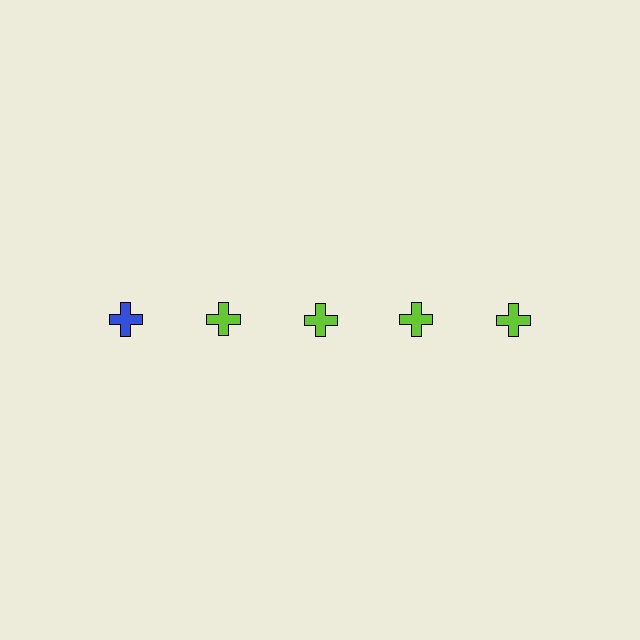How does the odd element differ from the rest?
It has a different color: blue instead of lime.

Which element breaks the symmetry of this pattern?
The blue cross in the top row, leftmost column breaks the symmetry. All other shapes are lime crosses.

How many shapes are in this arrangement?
There are 5 shapes arranged in a grid pattern.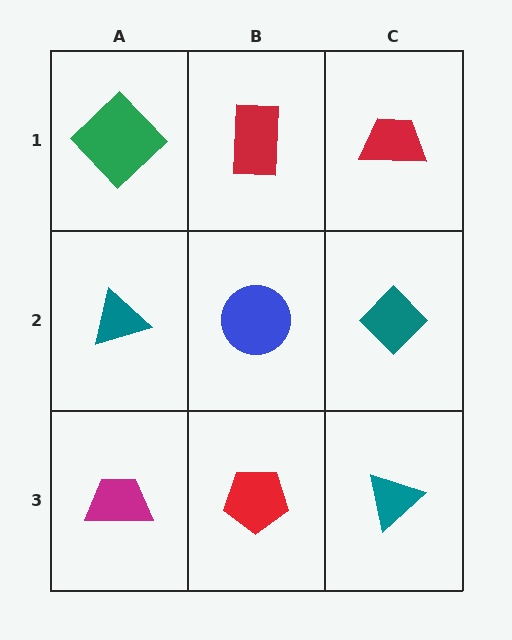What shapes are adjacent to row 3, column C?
A teal diamond (row 2, column C), a red pentagon (row 3, column B).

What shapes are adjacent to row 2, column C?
A red trapezoid (row 1, column C), a teal triangle (row 3, column C), a blue circle (row 2, column B).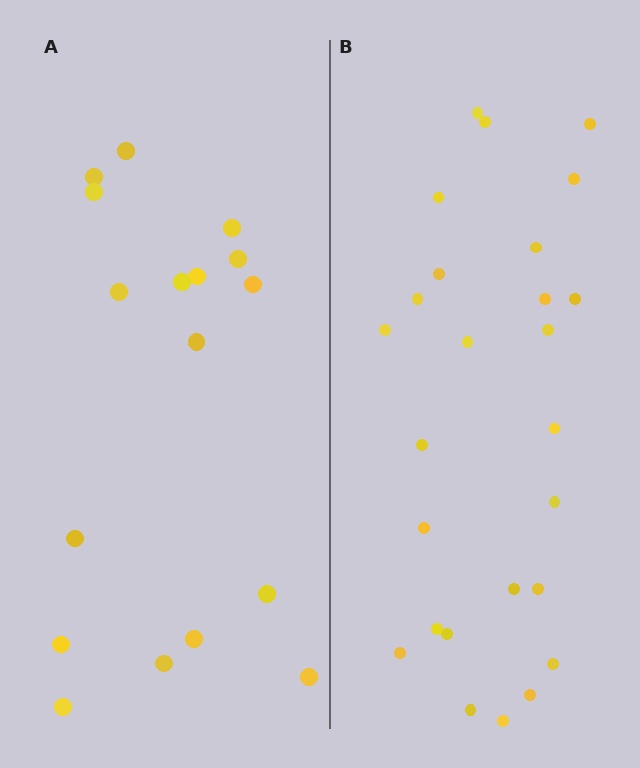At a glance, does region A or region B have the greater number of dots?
Region B (the right region) has more dots.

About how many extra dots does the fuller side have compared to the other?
Region B has roughly 8 or so more dots than region A.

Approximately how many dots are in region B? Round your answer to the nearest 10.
About 30 dots. (The exact count is 26, which rounds to 30.)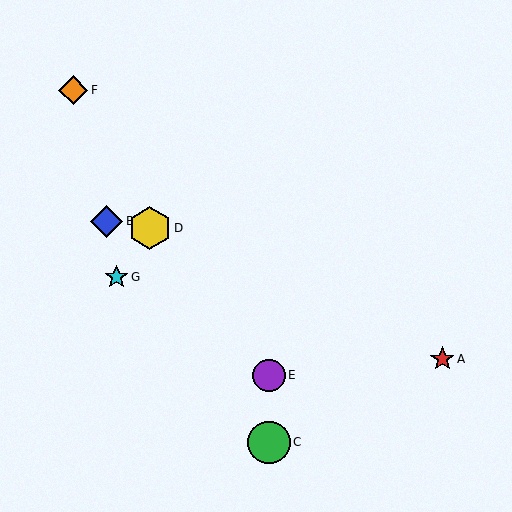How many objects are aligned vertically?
2 objects (C, E) are aligned vertically.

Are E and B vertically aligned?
No, E is at x≈269 and B is at x≈106.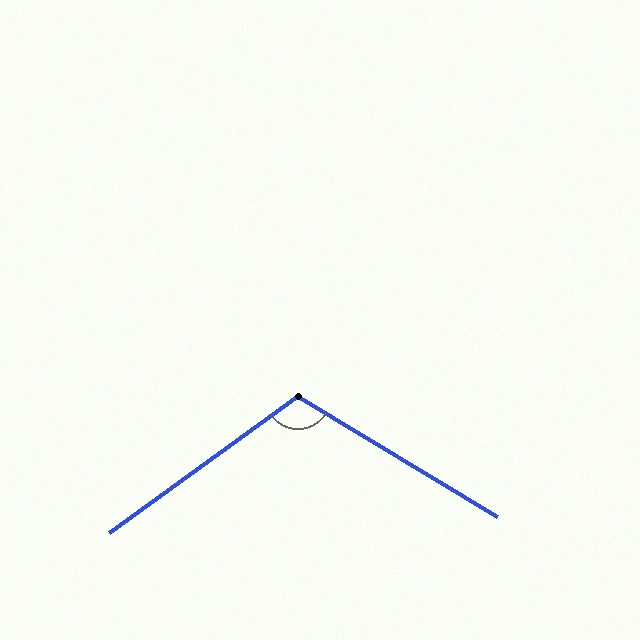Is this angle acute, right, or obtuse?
It is obtuse.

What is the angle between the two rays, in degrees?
Approximately 113 degrees.